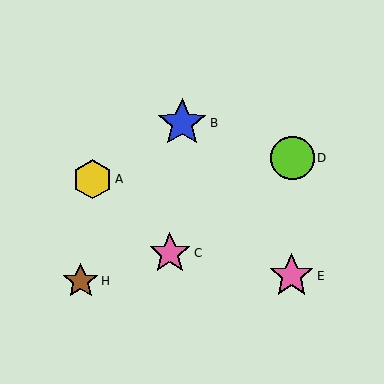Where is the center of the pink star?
The center of the pink star is at (170, 253).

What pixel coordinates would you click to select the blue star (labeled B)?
Click at (182, 123) to select the blue star B.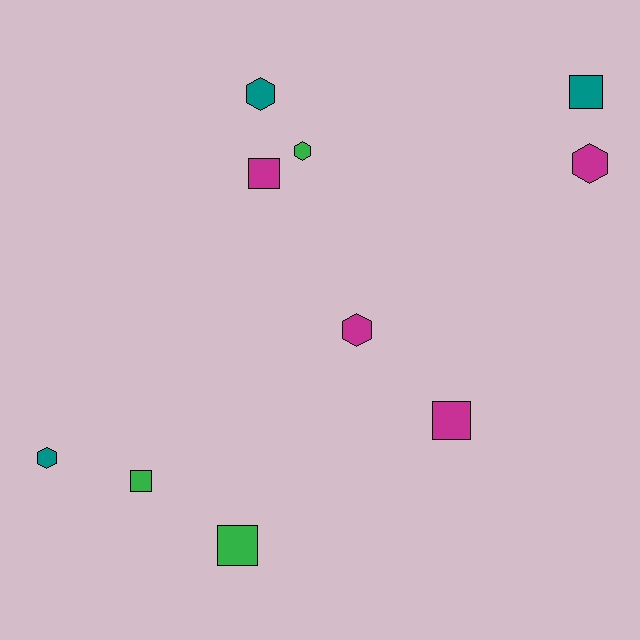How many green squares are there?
There are 2 green squares.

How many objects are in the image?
There are 10 objects.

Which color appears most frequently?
Magenta, with 4 objects.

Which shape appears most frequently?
Hexagon, with 5 objects.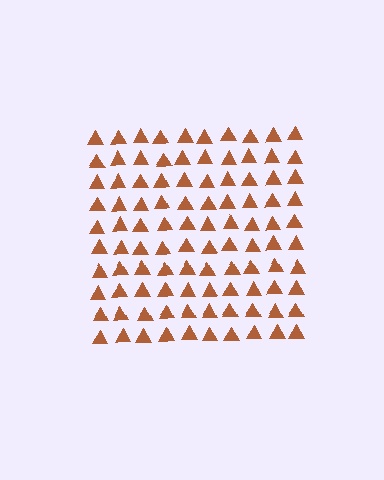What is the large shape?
The large shape is a square.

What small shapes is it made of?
It is made of small triangles.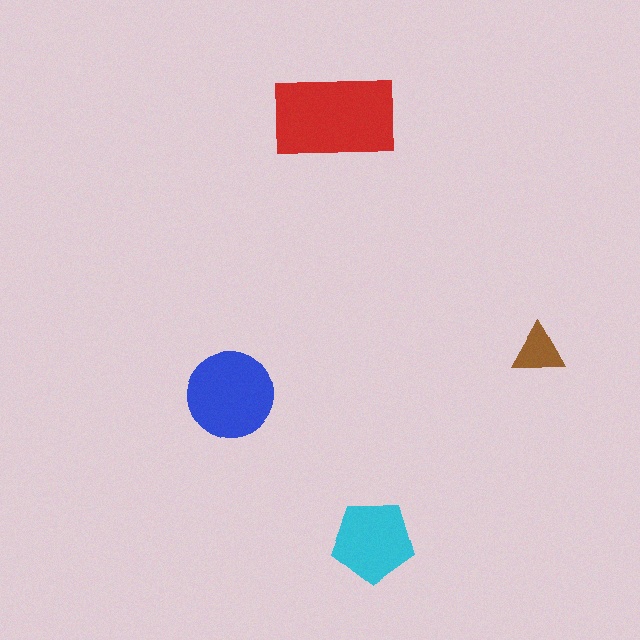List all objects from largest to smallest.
The red rectangle, the blue circle, the cyan pentagon, the brown triangle.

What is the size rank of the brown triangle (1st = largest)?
4th.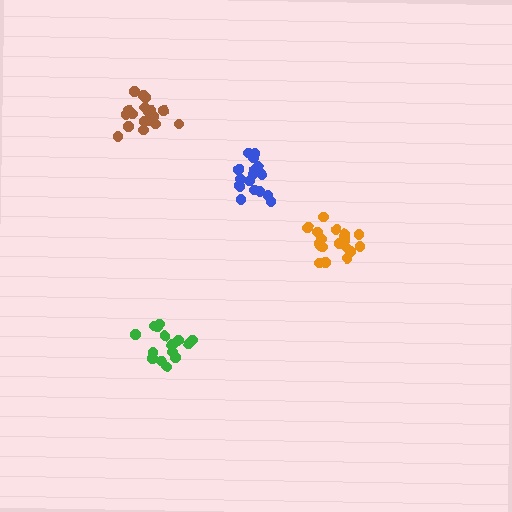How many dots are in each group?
Group 1: 19 dots, Group 2: 16 dots, Group 3: 21 dots, Group 4: 19 dots (75 total).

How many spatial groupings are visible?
There are 4 spatial groupings.